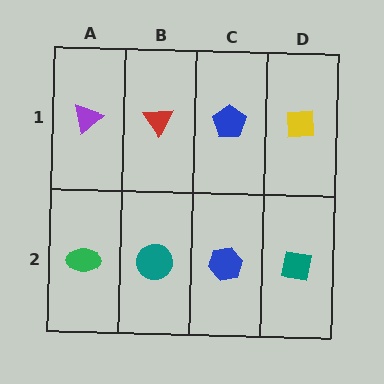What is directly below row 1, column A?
A green ellipse.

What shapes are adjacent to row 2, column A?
A purple triangle (row 1, column A), a teal circle (row 2, column B).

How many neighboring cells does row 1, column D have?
2.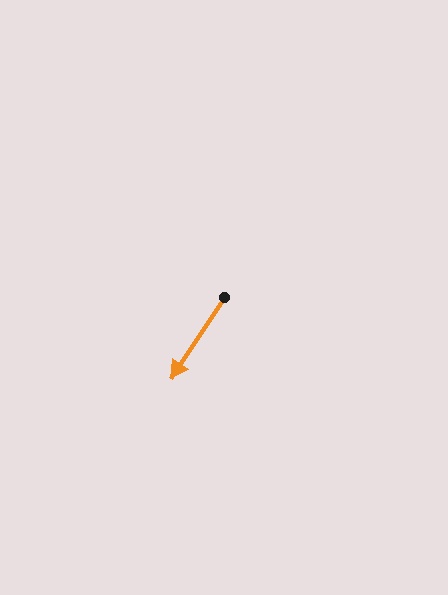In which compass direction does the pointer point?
Southwest.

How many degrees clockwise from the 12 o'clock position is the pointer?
Approximately 213 degrees.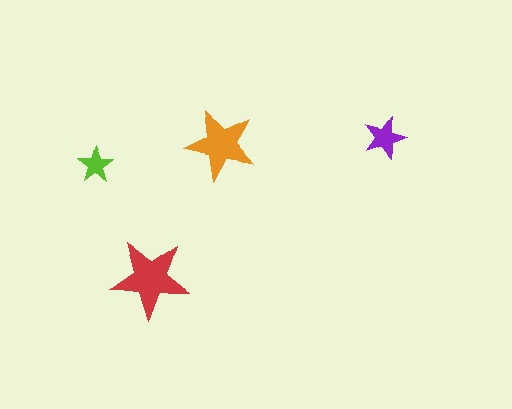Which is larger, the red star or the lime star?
The red one.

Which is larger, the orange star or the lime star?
The orange one.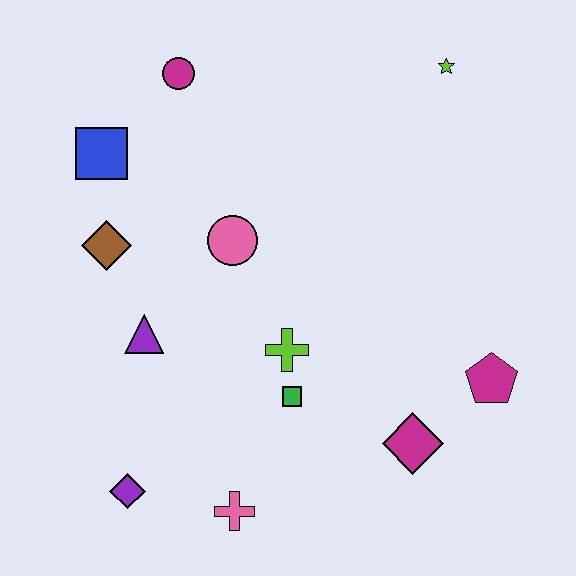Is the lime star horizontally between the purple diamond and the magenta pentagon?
Yes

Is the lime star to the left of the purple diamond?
No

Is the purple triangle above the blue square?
No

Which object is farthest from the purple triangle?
The lime star is farthest from the purple triangle.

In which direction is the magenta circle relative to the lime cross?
The magenta circle is above the lime cross.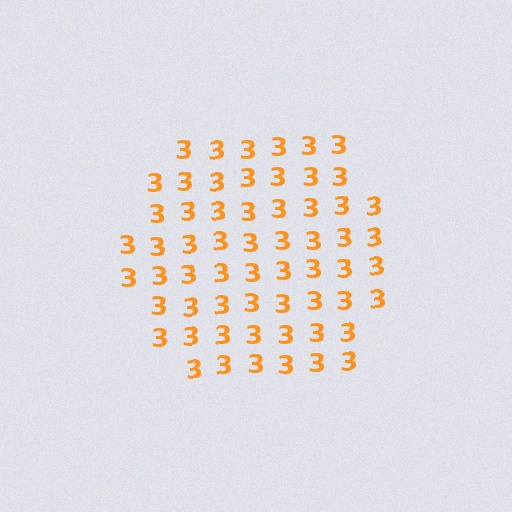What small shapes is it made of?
It is made of small digit 3's.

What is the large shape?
The large shape is a hexagon.